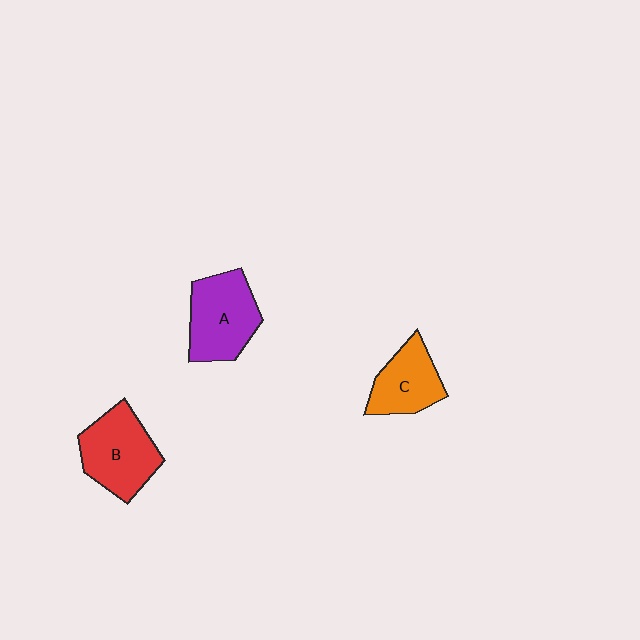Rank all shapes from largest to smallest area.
From largest to smallest: B (red), A (purple), C (orange).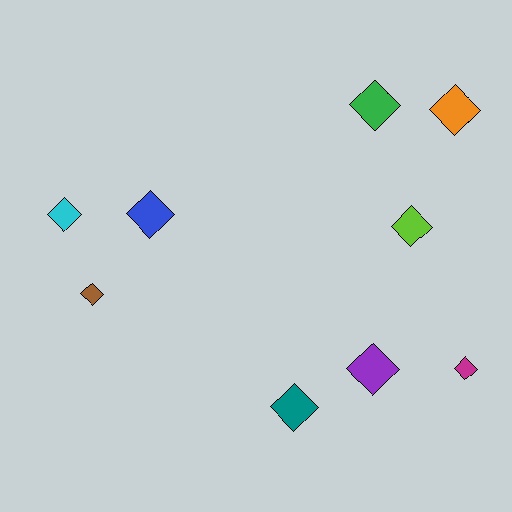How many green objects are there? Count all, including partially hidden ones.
There is 1 green object.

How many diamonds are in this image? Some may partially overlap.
There are 9 diamonds.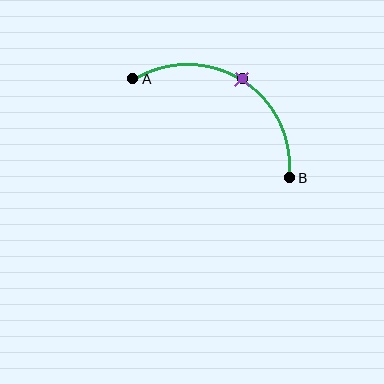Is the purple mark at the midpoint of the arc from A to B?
Yes. The purple mark lies on the arc at equal arc-length from both A and B — it is the arc midpoint.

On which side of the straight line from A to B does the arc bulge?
The arc bulges above the straight line connecting A and B.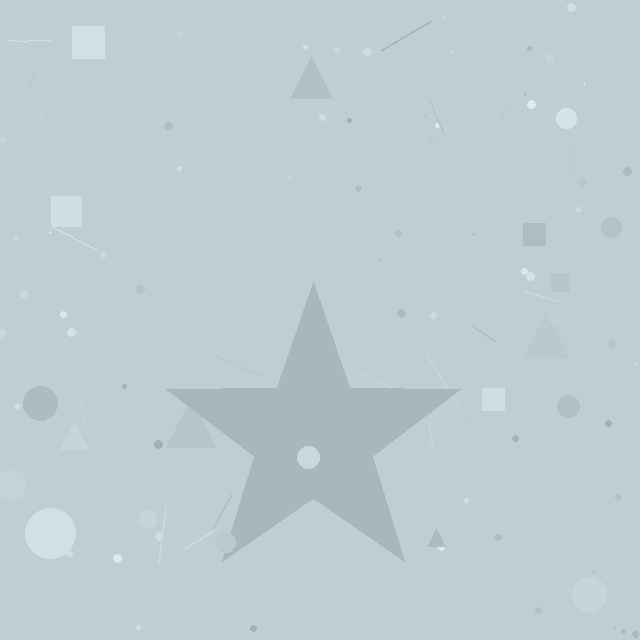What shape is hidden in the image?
A star is hidden in the image.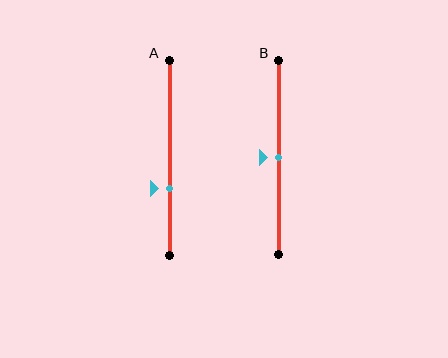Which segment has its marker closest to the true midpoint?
Segment B has its marker closest to the true midpoint.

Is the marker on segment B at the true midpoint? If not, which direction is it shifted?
Yes, the marker on segment B is at the true midpoint.